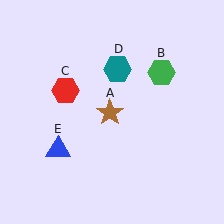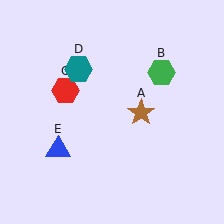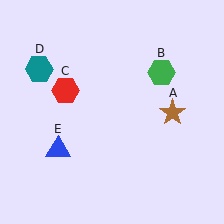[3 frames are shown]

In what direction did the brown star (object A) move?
The brown star (object A) moved right.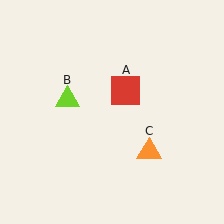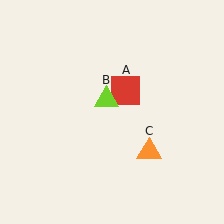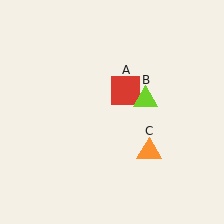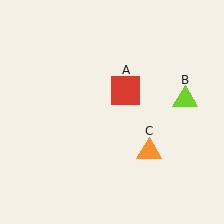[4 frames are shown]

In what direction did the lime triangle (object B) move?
The lime triangle (object B) moved right.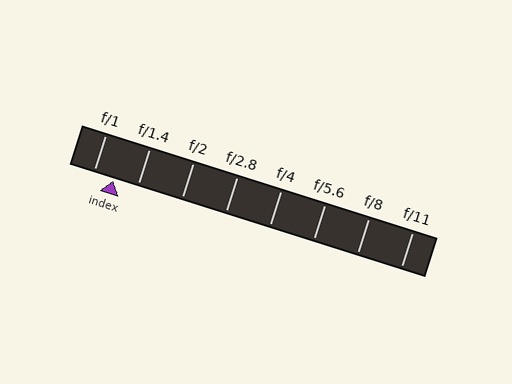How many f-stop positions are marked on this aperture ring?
There are 8 f-stop positions marked.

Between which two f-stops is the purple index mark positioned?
The index mark is between f/1 and f/1.4.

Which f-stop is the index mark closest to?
The index mark is closest to f/1.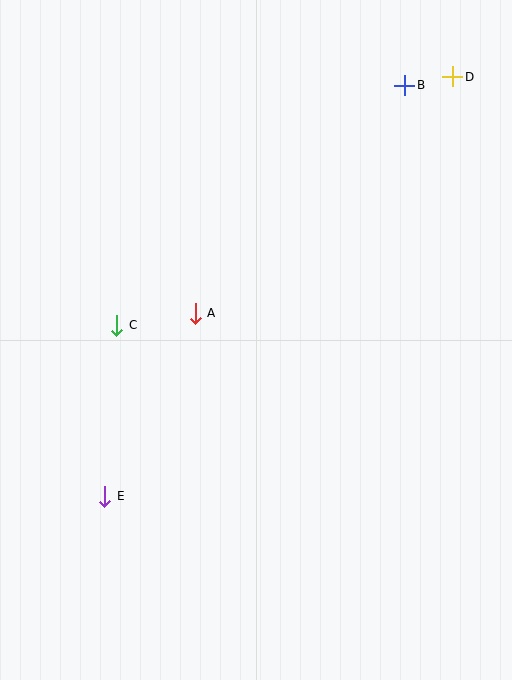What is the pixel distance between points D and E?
The distance between D and E is 545 pixels.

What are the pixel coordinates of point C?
Point C is at (117, 325).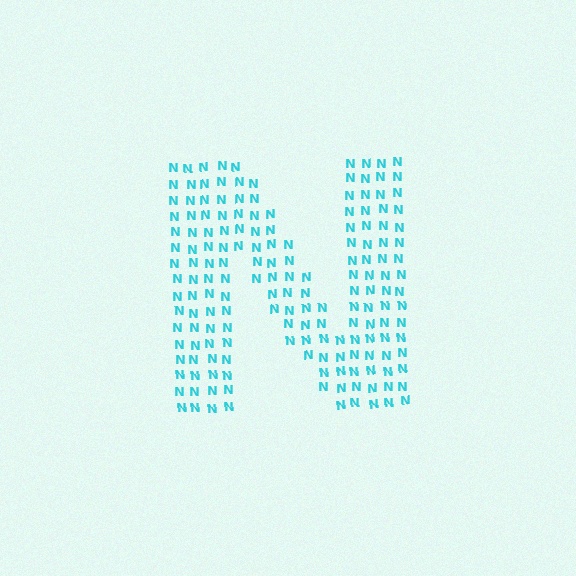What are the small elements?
The small elements are letter N's.